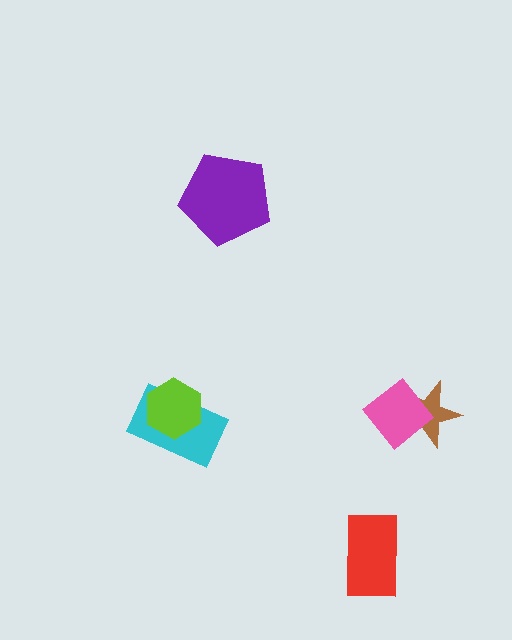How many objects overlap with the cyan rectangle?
1 object overlaps with the cyan rectangle.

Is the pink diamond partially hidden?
No, no other shape covers it.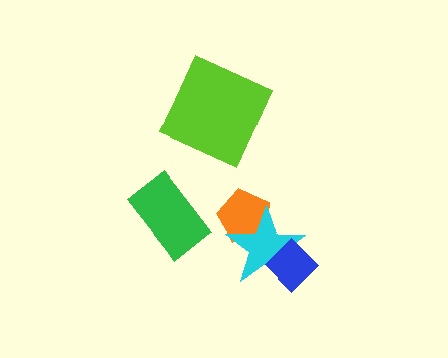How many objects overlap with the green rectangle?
0 objects overlap with the green rectangle.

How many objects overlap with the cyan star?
2 objects overlap with the cyan star.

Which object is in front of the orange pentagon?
The cyan star is in front of the orange pentagon.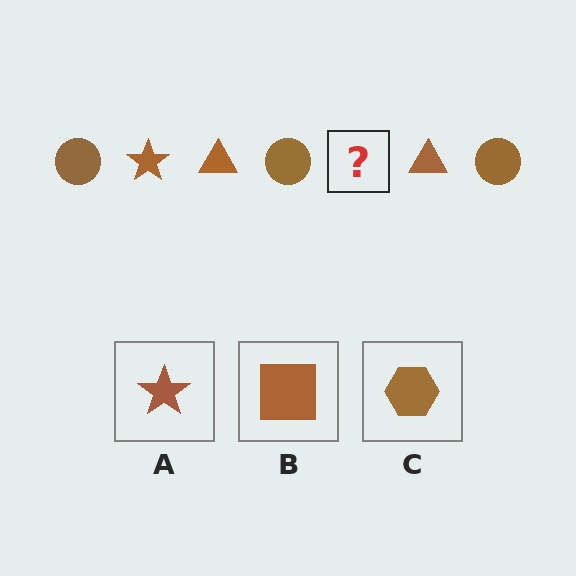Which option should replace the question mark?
Option A.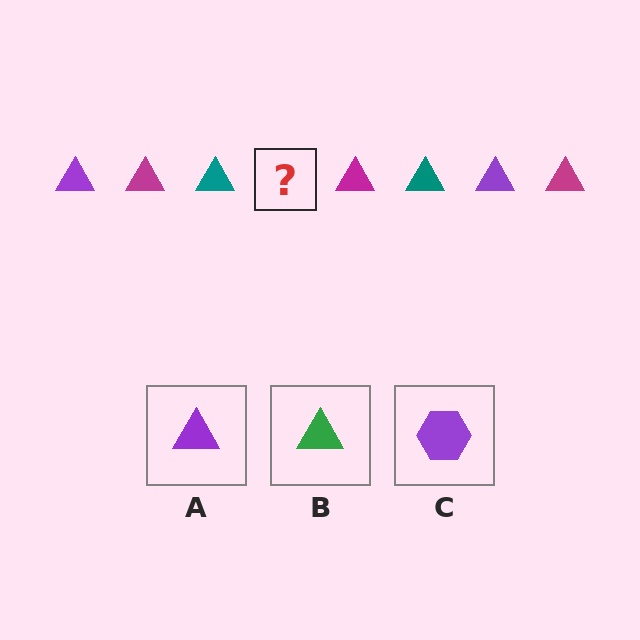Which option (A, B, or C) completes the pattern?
A.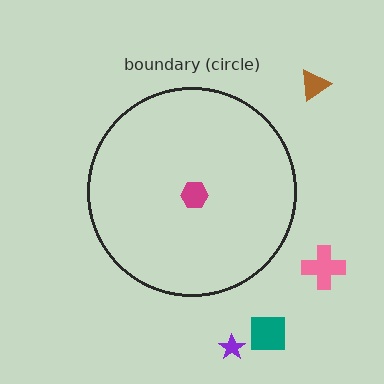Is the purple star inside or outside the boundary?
Outside.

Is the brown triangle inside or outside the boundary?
Outside.